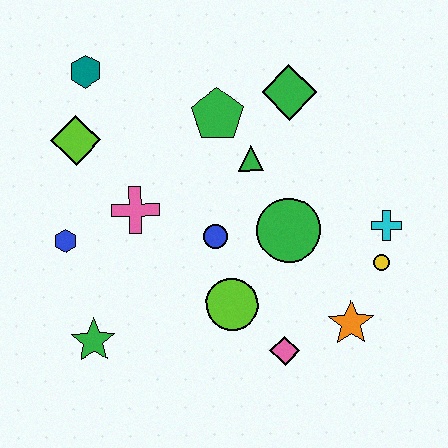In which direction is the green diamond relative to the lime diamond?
The green diamond is to the right of the lime diamond.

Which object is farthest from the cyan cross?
The teal hexagon is farthest from the cyan cross.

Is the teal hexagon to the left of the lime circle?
Yes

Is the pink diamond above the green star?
No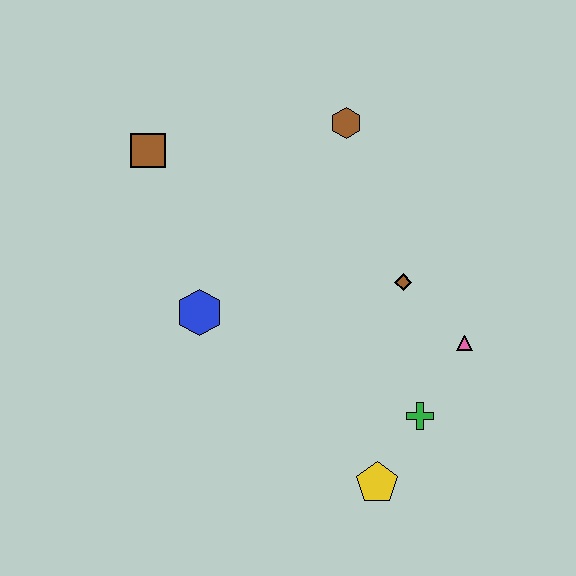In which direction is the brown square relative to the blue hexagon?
The brown square is above the blue hexagon.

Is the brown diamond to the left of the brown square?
No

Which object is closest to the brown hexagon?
The brown diamond is closest to the brown hexagon.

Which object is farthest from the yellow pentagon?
The brown square is farthest from the yellow pentagon.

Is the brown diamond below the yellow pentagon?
No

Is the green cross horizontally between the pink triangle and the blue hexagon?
Yes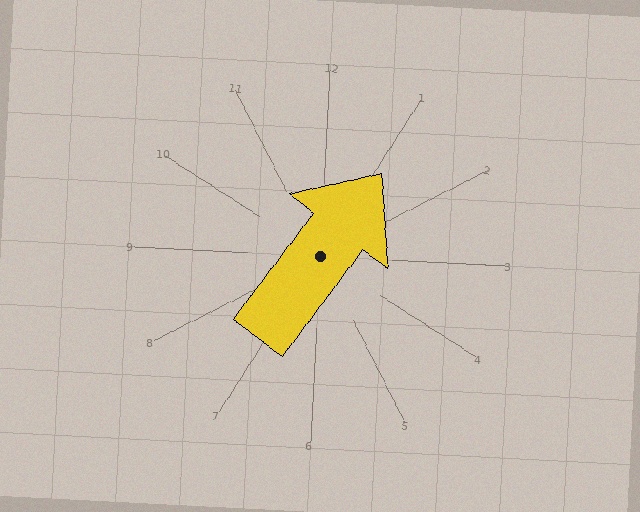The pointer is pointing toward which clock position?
Roughly 1 o'clock.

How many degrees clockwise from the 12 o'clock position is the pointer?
Approximately 34 degrees.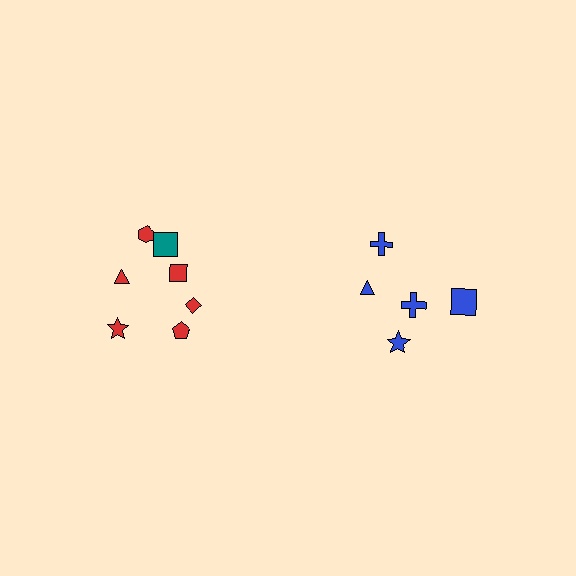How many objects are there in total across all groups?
There are 12 objects.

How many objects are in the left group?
There are 7 objects.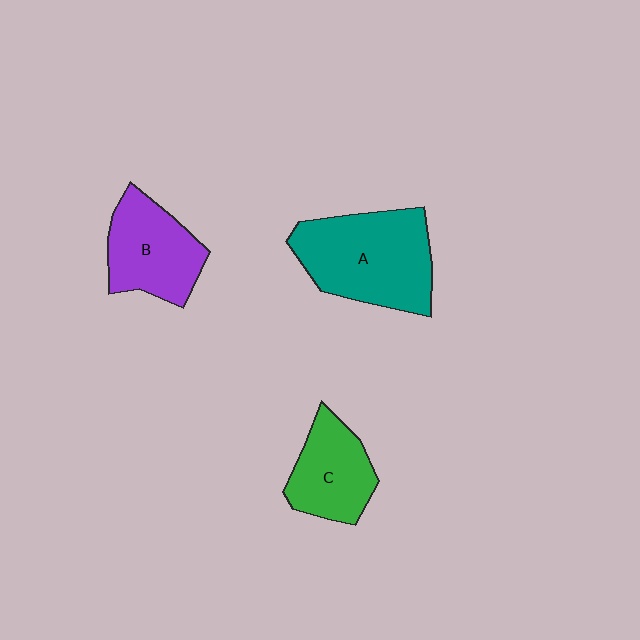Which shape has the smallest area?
Shape C (green).